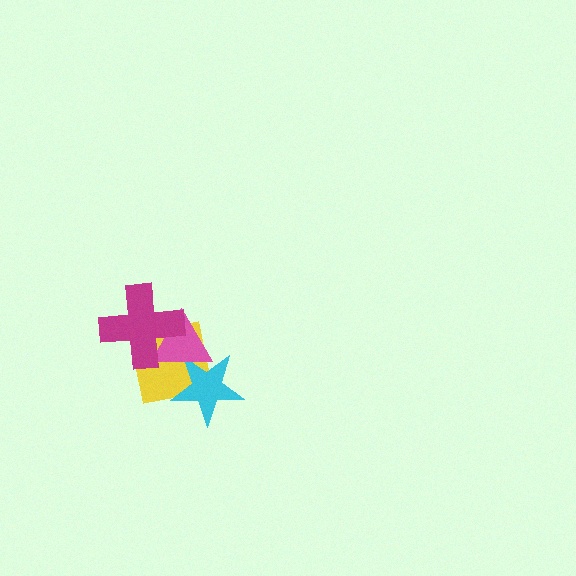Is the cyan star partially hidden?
Yes, it is partially covered by another shape.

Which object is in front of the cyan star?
The pink triangle is in front of the cyan star.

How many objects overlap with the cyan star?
2 objects overlap with the cyan star.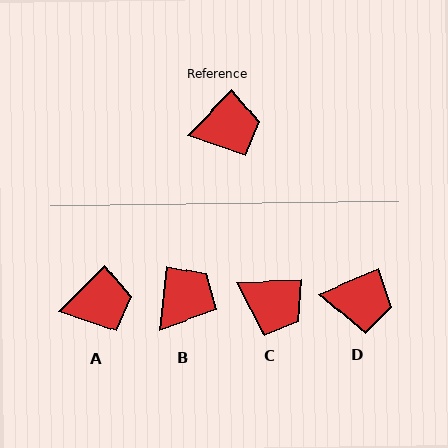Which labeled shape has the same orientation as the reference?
A.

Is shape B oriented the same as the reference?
No, it is off by about 39 degrees.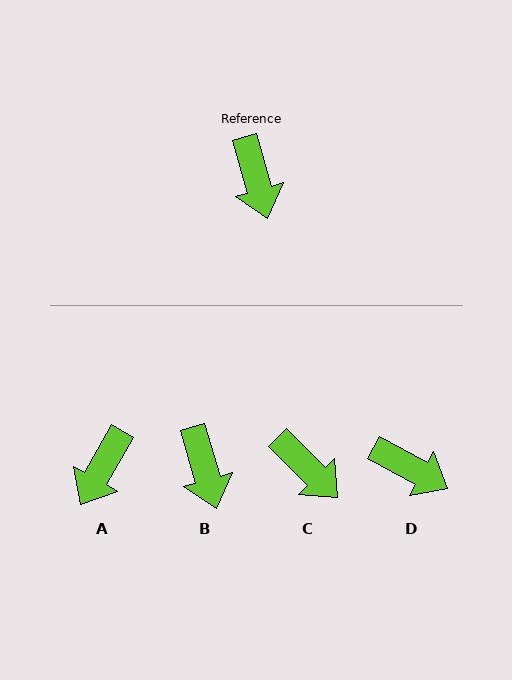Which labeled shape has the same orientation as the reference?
B.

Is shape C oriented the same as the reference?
No, it is off by about 29 degrees.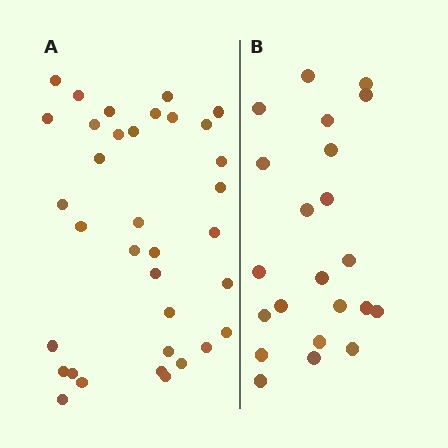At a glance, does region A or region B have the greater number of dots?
Region A (the left region) has more dots.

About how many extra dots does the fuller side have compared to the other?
Region A has approximately 15 more dots than region B.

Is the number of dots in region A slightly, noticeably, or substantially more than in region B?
Region A has substantially more. The ratio is roughly 1.6 to 1.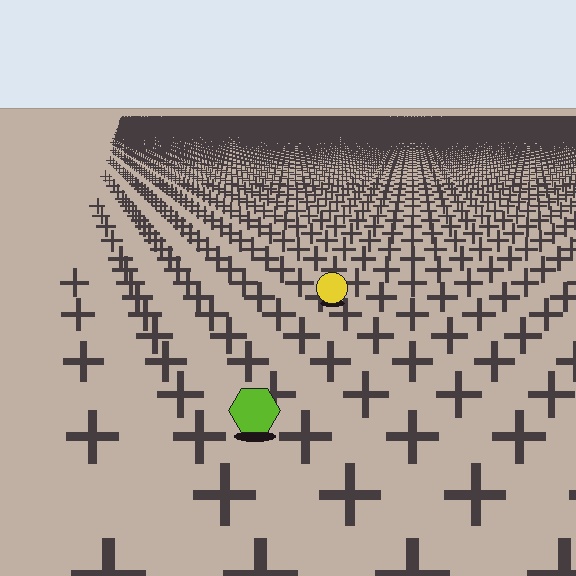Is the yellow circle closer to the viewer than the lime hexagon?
No. The lime hexagon is closer — you can tell from the texture gradient: the ground texture is coarser near it.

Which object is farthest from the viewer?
The yellow circle is farthest from the viewer. It appears smaller and the ground texture around it is denser.